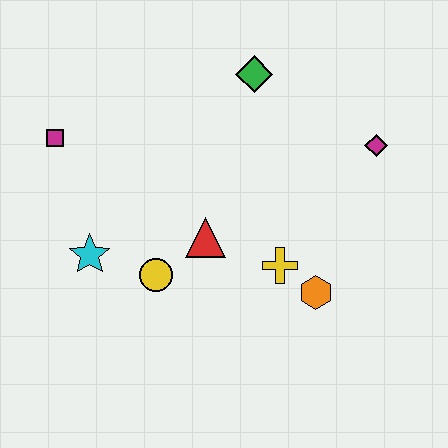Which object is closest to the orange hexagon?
The yellow cross is closest to the orange hexagon.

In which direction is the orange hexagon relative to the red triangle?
The orange hexagon is to the right of the red triangle.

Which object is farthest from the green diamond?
The cyan star is farthest from the green diamond.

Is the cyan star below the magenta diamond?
Yes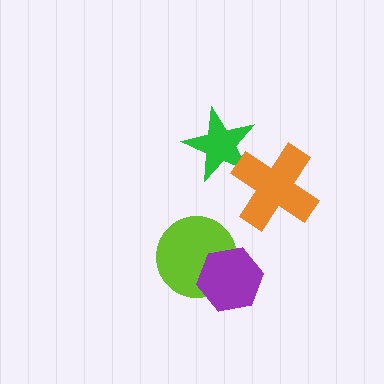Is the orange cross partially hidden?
No, no other shape covers it.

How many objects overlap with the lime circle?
1 object overlaps with the lime circle.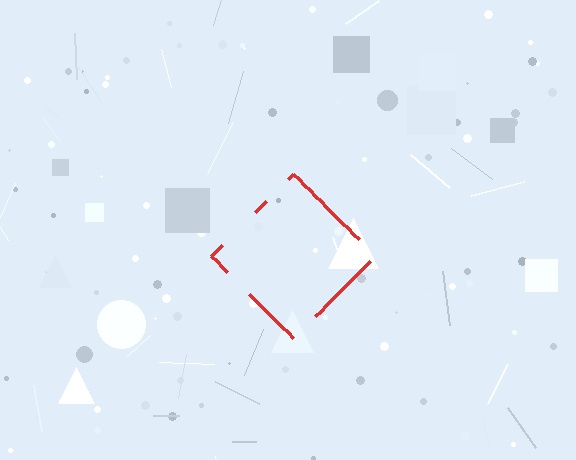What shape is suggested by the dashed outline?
The dashed outline suggests a diamond.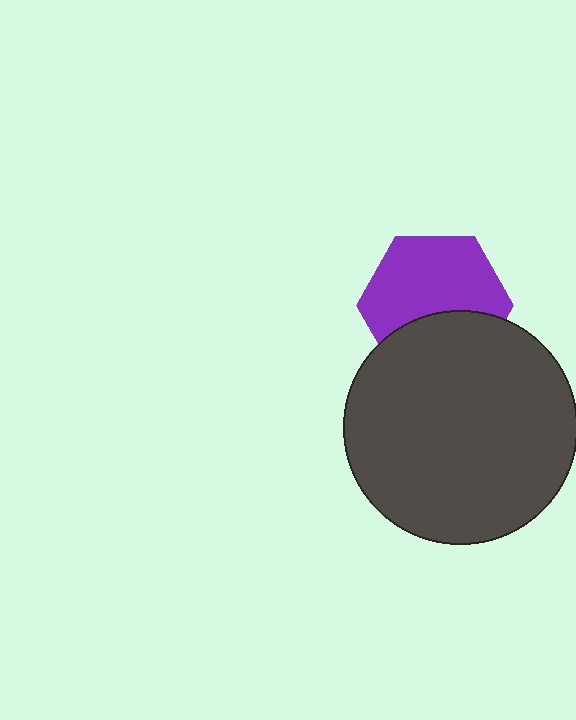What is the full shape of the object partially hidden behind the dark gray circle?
The partially hidden object is a purple hexagon.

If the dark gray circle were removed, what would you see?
You would see the complete purple hexagon.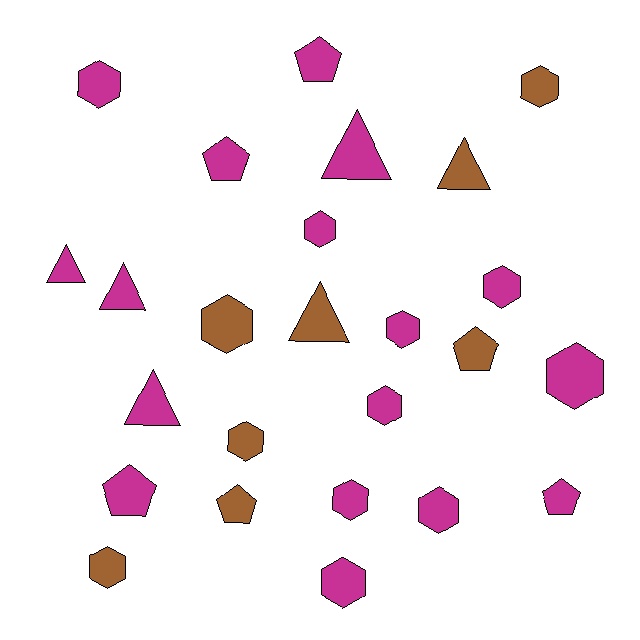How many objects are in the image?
There are 25 objects.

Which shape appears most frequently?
Hexagon, with 13 objects.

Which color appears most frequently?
Magenta, with 17 objects.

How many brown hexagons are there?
There are 4 brown hexagons.